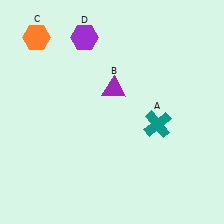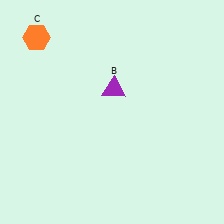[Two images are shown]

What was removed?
The teal cross (A), the purple hexagon (D) were removed in Image 2.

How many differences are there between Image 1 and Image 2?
There are 2 differences between the two images.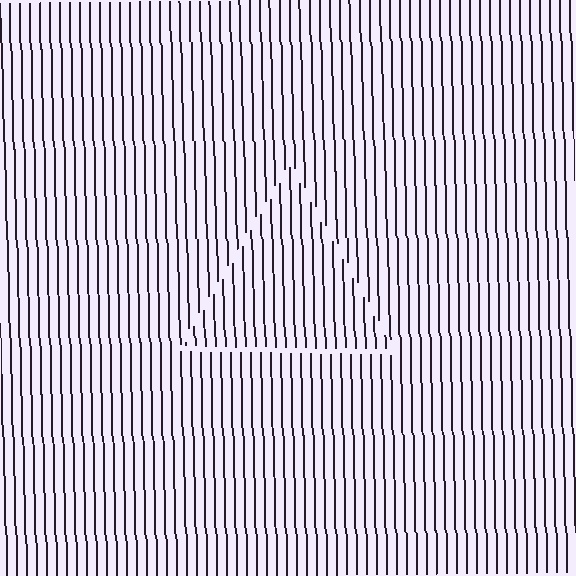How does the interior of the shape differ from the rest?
The interior of the shape contains the same grating, shifted by half a period — the contour is defined by the phase discontinuity where line-ends from the inner and outer gratings abut.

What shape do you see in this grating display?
An illusory triangle. The interior of the shape contains the same grating, shifted by half a period — the contour is defined by the phase discontinuity where line-ends from the inner and outer gratings abut.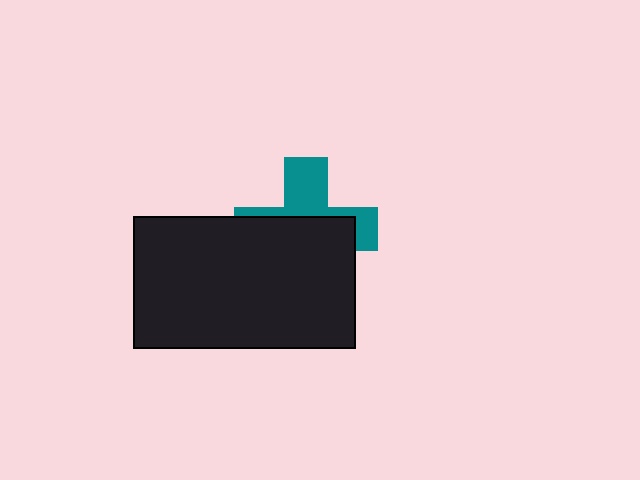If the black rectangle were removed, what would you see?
You would see the complete teal cross.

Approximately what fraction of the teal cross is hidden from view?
Roughly 61% of the teal cross is hidden behind the black rectangle.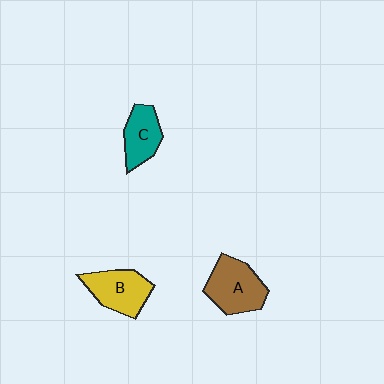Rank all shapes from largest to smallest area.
From largest to smallest: A (brown), B (yellow), C (teal).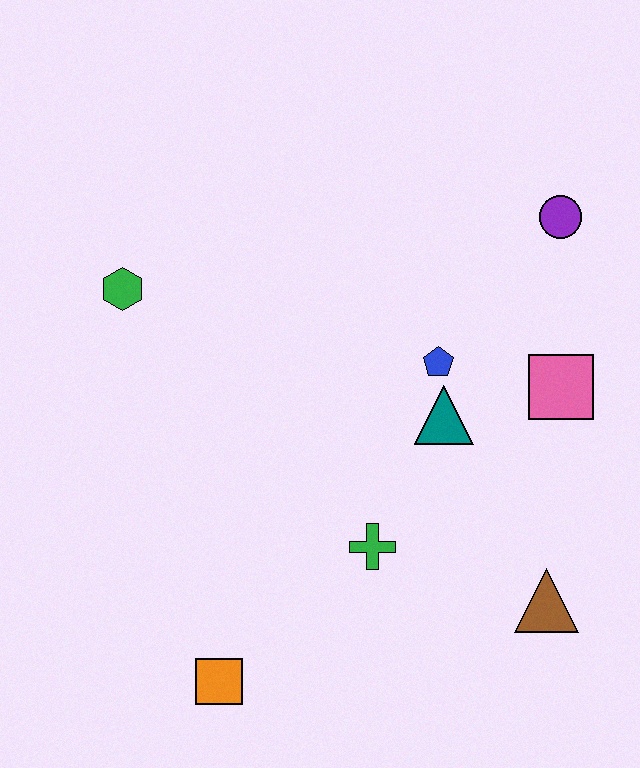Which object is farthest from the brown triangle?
The green hexagon is farthest from the brown triangle.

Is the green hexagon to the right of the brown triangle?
No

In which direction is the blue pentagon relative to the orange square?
The blue pentagon is above the orange square.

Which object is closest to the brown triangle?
The green cross is closest to the brown triangle.